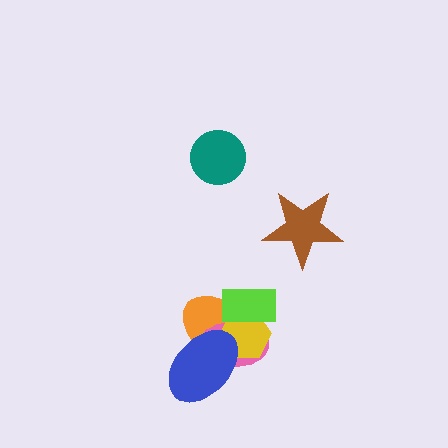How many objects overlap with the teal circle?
0 objects overlap with the teal circle.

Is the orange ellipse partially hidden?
Yes, it is partially covered by another shape.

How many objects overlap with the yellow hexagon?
4 objects overlap with the yellow hexagon.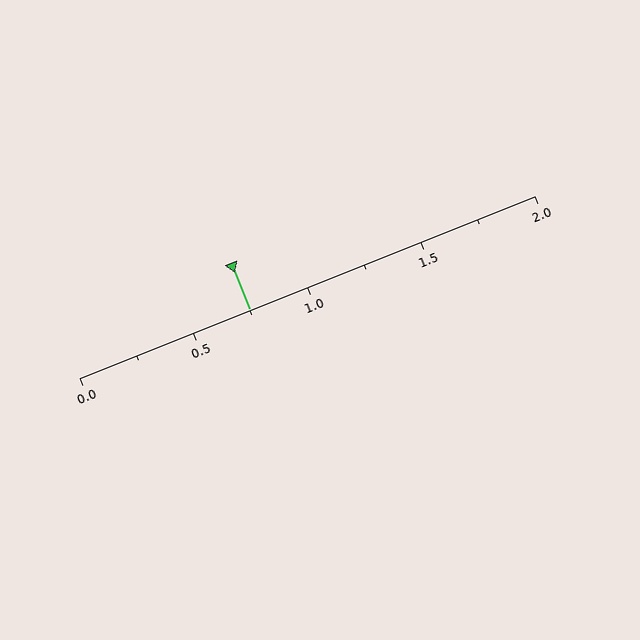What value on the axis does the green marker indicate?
The marker indicates approximately 0.75.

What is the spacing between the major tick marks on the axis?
The major ticks are spaced 0.5 apart.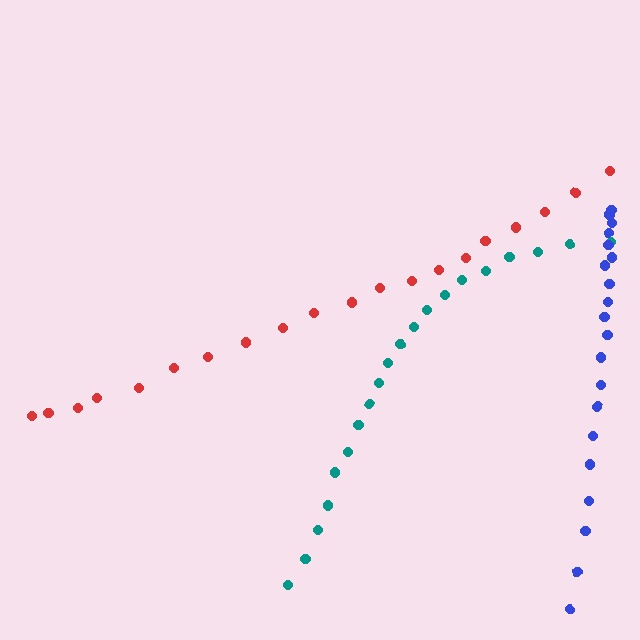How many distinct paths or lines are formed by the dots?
There are 3 distinct paths.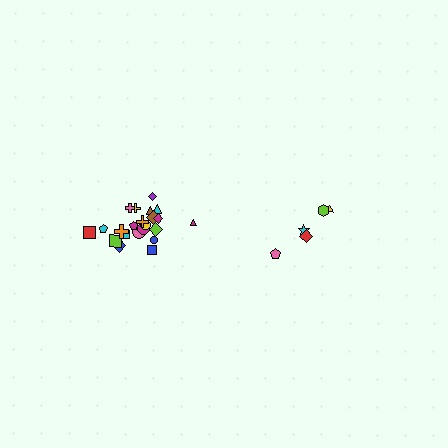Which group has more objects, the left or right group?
The left group.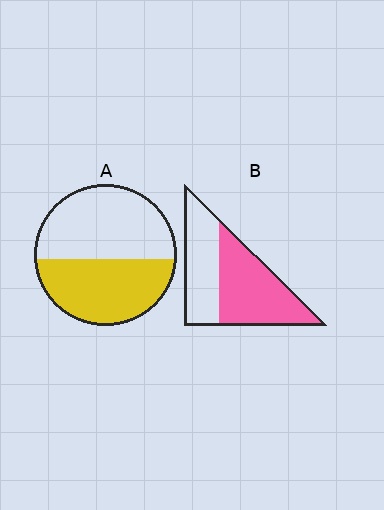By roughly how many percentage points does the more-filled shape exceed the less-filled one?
By roughly 10 percentage points (B over A).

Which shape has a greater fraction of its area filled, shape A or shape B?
Shape B.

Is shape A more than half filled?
Roughly half.